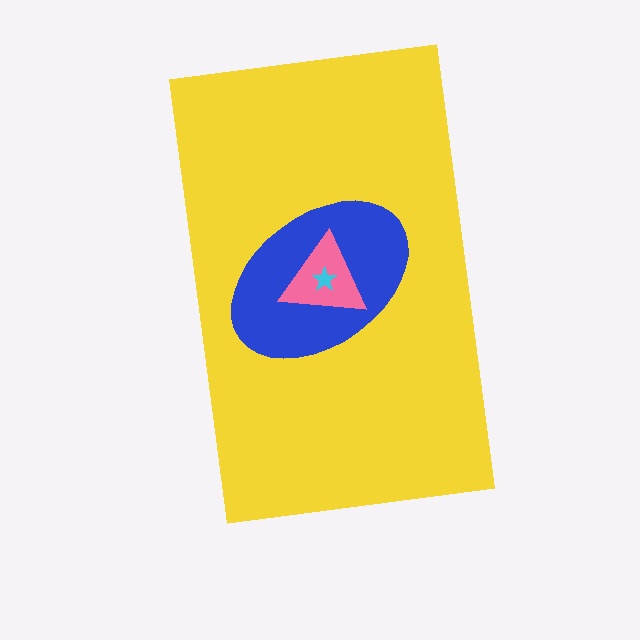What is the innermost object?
The cyan star.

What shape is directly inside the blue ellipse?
The pink triangle.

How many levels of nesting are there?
4.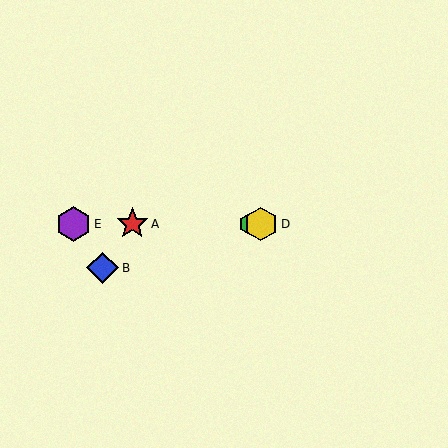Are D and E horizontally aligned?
Yes, both are at y≈224.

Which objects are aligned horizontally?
Objects A, C, D, E are aligned horizontally.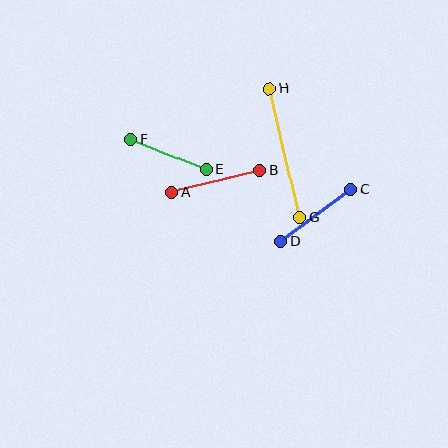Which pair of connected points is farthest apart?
Points G and H are farthest apart.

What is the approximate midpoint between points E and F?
The midpoint is at approximately (169, 154) pixels.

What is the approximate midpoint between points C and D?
The midpoint is at approximately (316, 216) pixels.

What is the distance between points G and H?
The distance is approximately 132 pixels.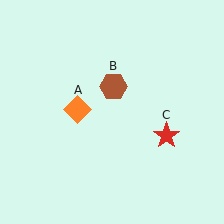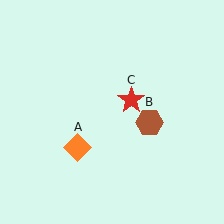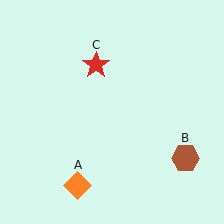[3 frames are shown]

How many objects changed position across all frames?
3 objects changed position: orange diamond (object A), brown hexagon (object B), red star (object C).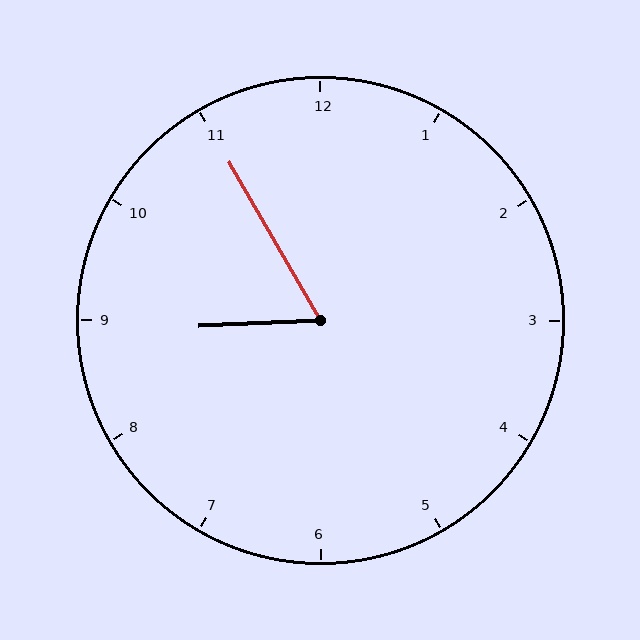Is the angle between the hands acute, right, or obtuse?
It is acute.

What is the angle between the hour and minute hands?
Approximately 62 degrees.